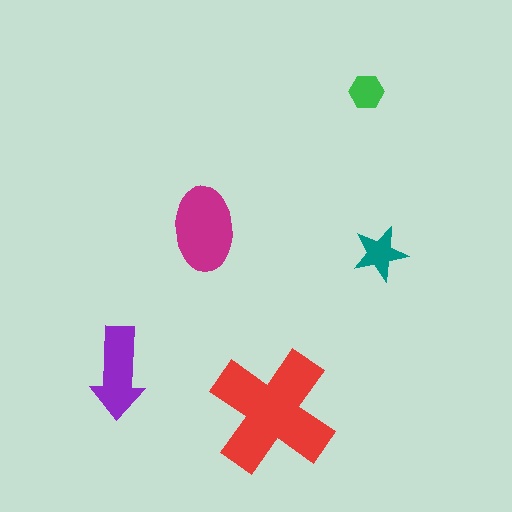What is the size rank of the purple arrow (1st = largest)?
3rd.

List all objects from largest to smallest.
The red cross, the magenta ellipse, the purple arrow, the teal star, the green hexagon.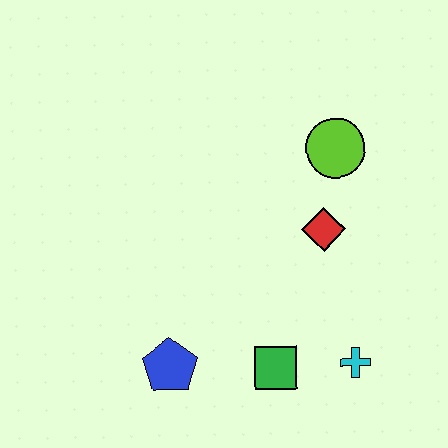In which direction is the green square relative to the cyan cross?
The green square is to the left of the cyan cross.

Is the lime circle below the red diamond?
No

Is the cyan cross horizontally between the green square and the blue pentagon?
No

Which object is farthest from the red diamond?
The blue pentagon is farthest from the red diamond.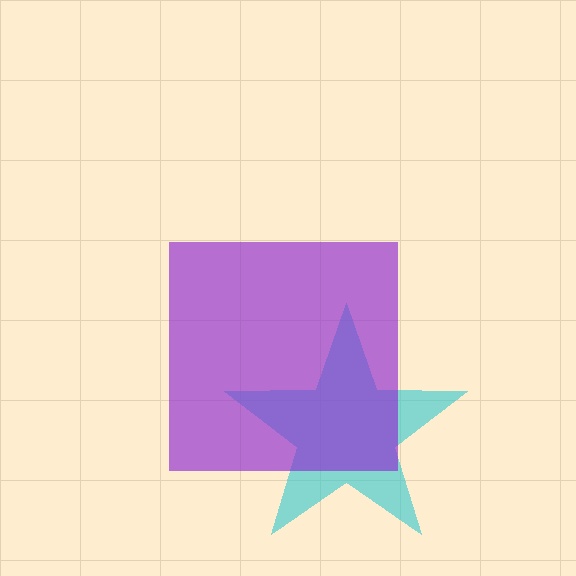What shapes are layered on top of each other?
The layered shapes are: a cyan star, a purple square.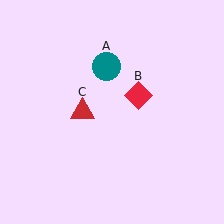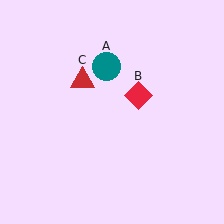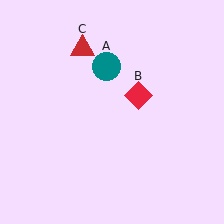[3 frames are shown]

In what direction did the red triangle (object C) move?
The red triangle (object C) moved up.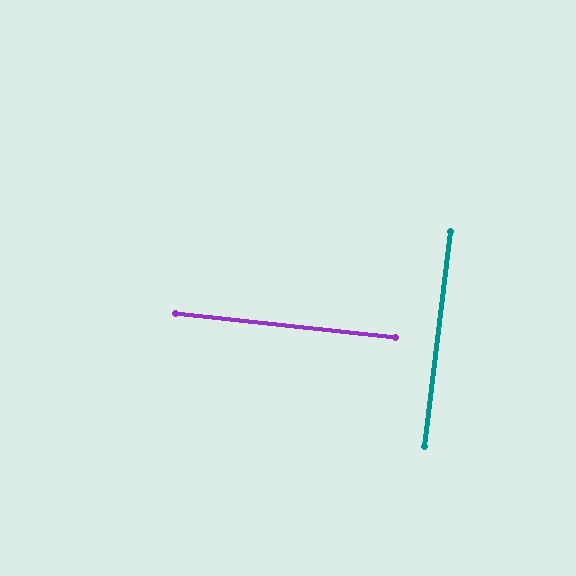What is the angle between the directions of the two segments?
Approximately 89 degrees.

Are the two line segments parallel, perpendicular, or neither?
Perpendicular — they meet at approximately 89°.